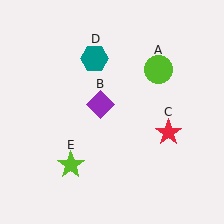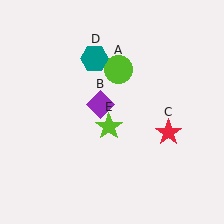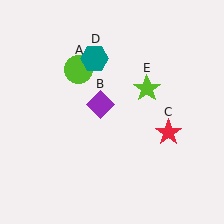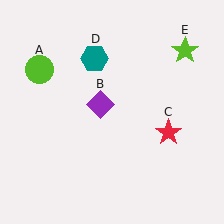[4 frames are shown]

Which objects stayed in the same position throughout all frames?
Purple diamond (object B) and red star (object C) and teal hexagon (object D) remained stationary.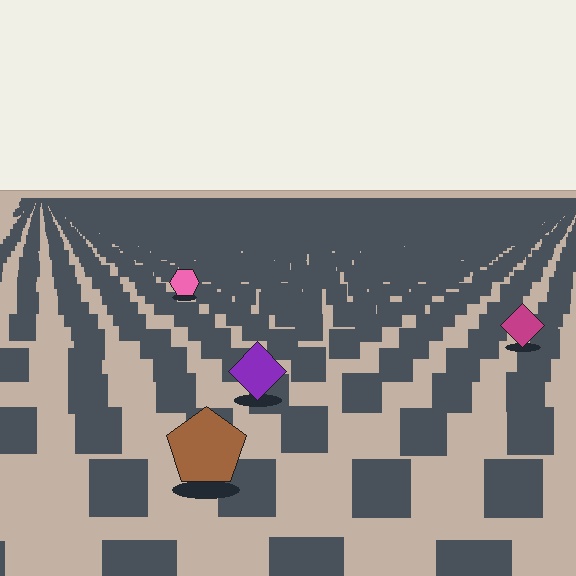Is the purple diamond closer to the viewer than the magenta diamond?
Yes. The purple diamond is closer — you can tell from the texture gradient: the ground texture is coarser near it.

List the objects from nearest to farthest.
From nearest to farthest: the brown pentagon, the purple diamond, the magenta diamond, the pink hexagon.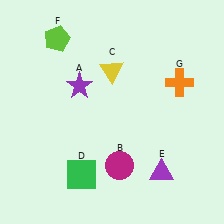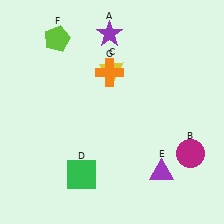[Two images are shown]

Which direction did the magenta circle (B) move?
The magenta circle (B) moved right.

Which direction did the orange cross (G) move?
The orange cross (G) moved left.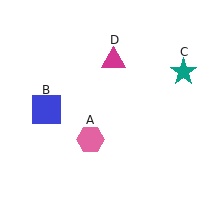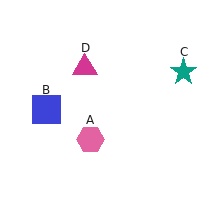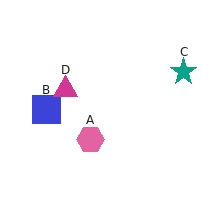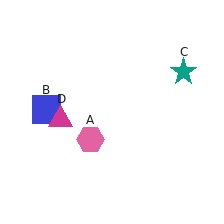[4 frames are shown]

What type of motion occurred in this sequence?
The magenta triangle (object D) rotated counterclockwise around the center of the scene.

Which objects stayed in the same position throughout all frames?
Pink hexagon (object A) and blue square (object B) and teal star (object C) remained stationary.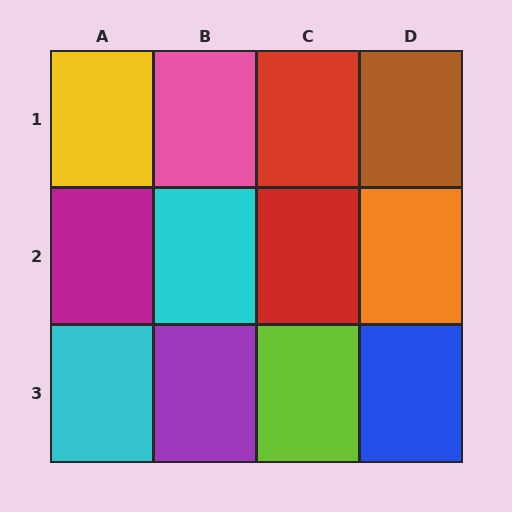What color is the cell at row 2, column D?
Orange.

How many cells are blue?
1 cell is blue.